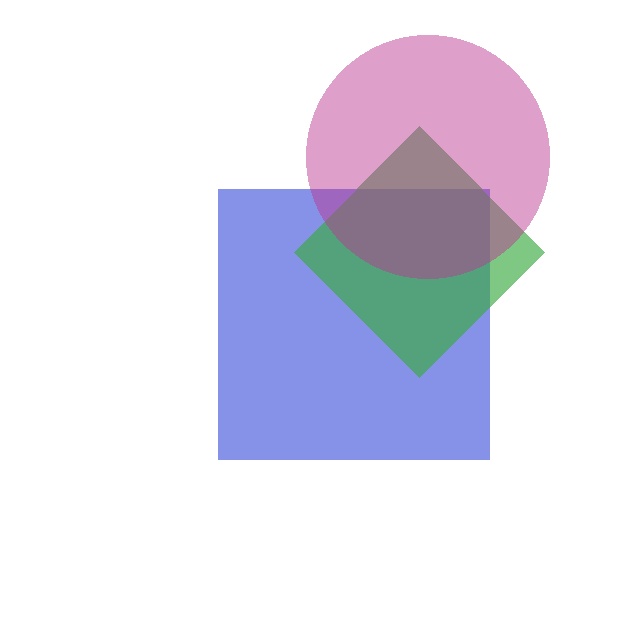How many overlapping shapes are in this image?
There are 3 overlapping shapes in the image.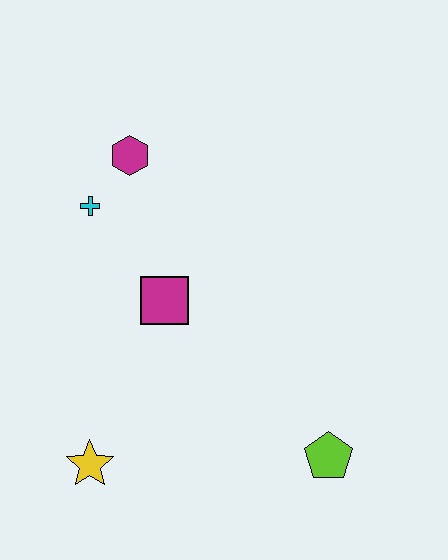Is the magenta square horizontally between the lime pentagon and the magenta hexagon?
Yes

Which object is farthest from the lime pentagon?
The magenta hexagon is farthest from the lime pentagon.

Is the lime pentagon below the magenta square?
Yes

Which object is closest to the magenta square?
The cyan cross is closest to the magenta square.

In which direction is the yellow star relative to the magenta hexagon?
The yellow star is below the magenta hexagon.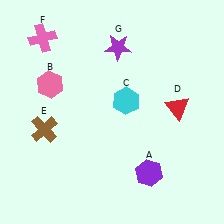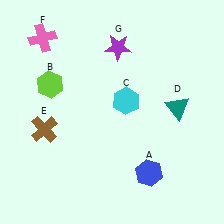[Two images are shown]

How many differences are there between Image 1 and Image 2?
There are 3 differences between the two images.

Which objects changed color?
A changed from purple to blue. B changed from pink to lime. D changed from red to teal.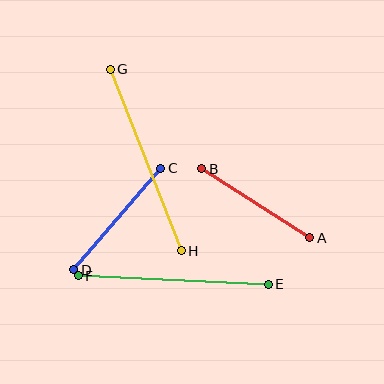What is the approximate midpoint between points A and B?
The midpoint is at approximately (256, 203) pixels.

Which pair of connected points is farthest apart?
Points G and H are farthest apart.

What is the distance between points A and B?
The distance is approximately 128 pixels.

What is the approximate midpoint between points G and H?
The midpoint is at approximately (146, 160) pixels.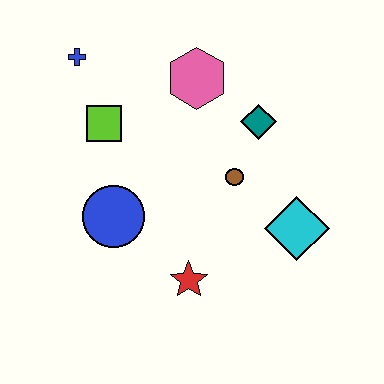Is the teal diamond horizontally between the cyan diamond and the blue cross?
Yes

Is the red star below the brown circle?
Yes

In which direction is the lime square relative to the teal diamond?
The lime square is to the left of the teal diamond.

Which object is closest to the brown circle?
The teal diamond is closest to the brown circle.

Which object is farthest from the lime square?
The cyan diamond is farthest from the lime square.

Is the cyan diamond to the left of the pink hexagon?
No